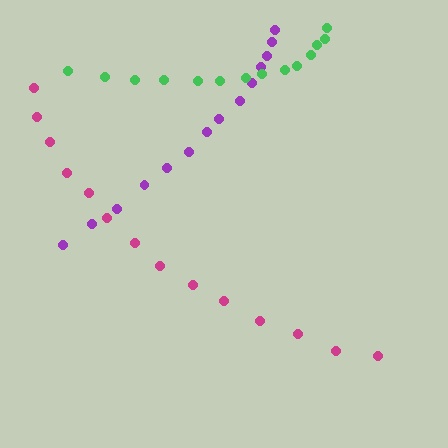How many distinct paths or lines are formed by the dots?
There are 3 distinct paths.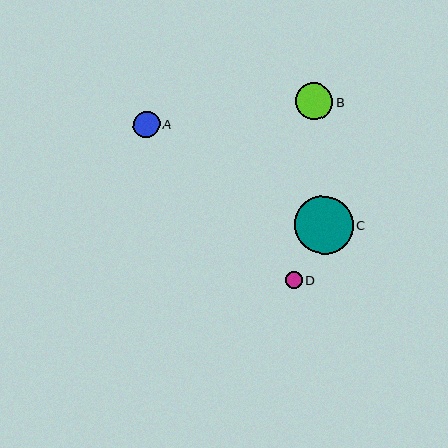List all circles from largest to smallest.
From largest to smallest: C, B, A, D.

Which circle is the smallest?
Circle D is the smallest with a size of approximately 17 pixels.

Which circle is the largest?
Circle C is the largest with a size of approximately 58 pixels.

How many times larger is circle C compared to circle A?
Circle C is approximately 2.2 times the size of circle A.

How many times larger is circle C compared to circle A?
Circle C is approximately 2.2 times the size of circle A.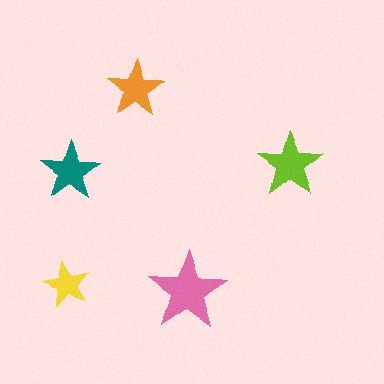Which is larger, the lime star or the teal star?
The lime one.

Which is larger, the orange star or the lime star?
The lime one.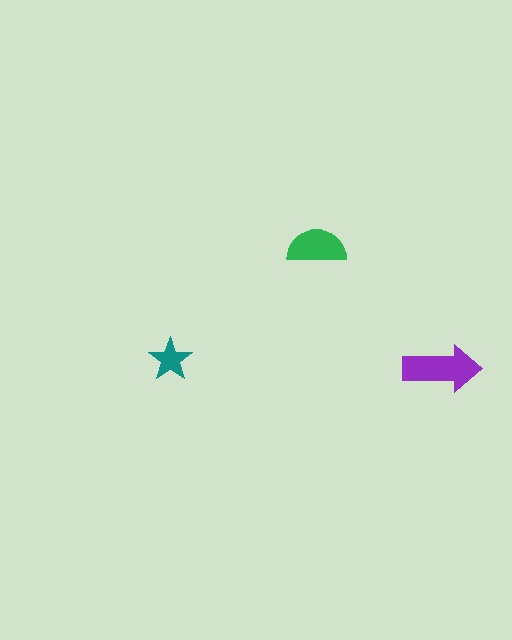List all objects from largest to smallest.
The purple arrow, the green semicircle, the teal star.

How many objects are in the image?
There are 3 objects in the image.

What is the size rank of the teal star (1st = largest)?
3rd.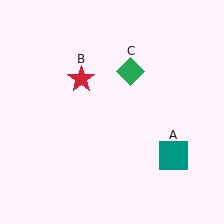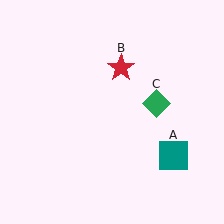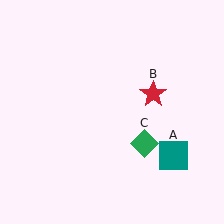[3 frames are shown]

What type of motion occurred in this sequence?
The red star (object B), green diamond (object C) rotated clockwise around the center of the scene.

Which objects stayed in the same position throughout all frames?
Teal square (object A) remained stationary.